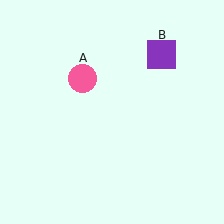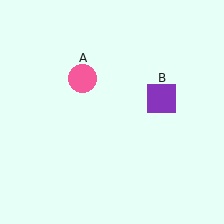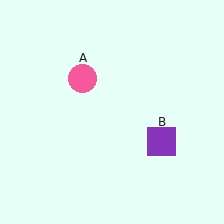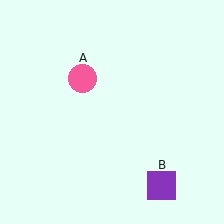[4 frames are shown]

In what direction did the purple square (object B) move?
The purple square (object B) moved down.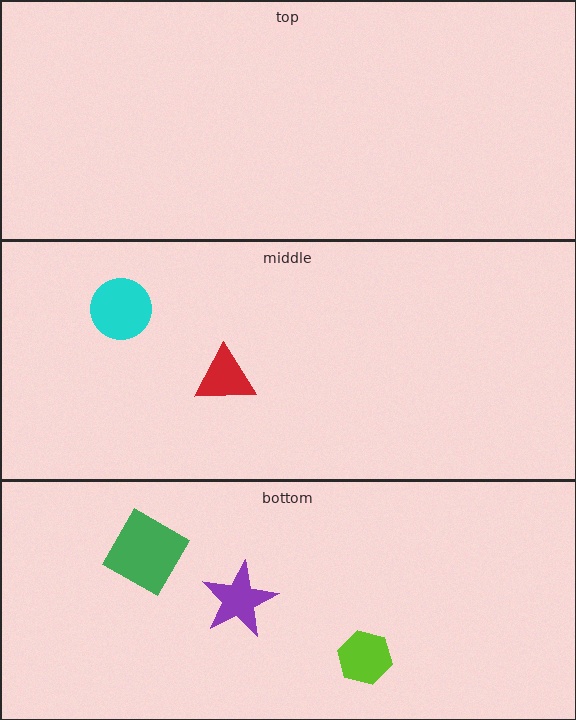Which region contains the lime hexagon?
The bottom region.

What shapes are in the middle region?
The red triangle, the cyan circle.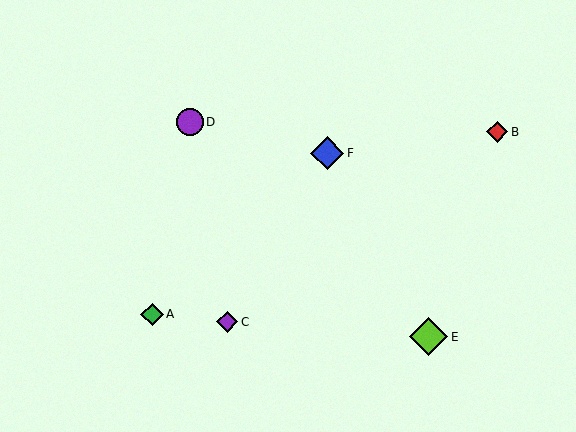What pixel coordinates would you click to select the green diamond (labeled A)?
Click at (152, 314) to select the green diamond A.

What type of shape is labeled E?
Shape E is a lime diamond.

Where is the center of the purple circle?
The center of the purple circle is at (190, 122).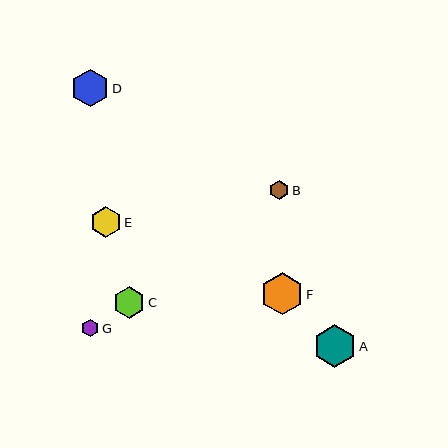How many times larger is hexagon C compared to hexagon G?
Hexagon C is approximately 1.8 times the size of hexagon G.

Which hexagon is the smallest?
Hexagon G is the smallest with a size of approximately 17 pixels.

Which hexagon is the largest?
Hexagon A is the largest with a size of approximately 43 pixels.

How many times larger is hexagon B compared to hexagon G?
Hexagon B is approximately 1.1 times the size of hexagon G.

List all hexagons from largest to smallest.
From largest to smallest: A, F, D, C, E, B, G.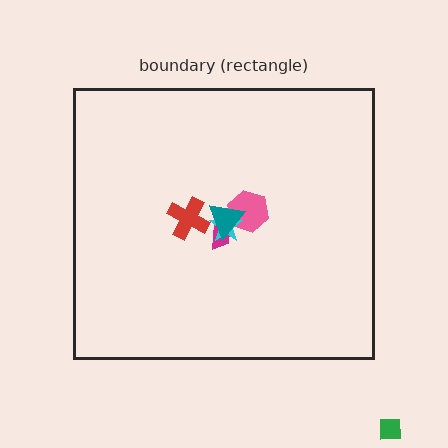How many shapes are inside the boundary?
5 inside, 1 outside.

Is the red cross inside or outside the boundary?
Inside.